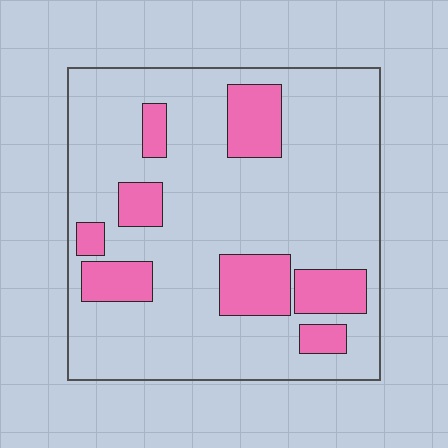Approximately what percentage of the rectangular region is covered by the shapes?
Approximately 20%.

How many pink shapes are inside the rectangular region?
8.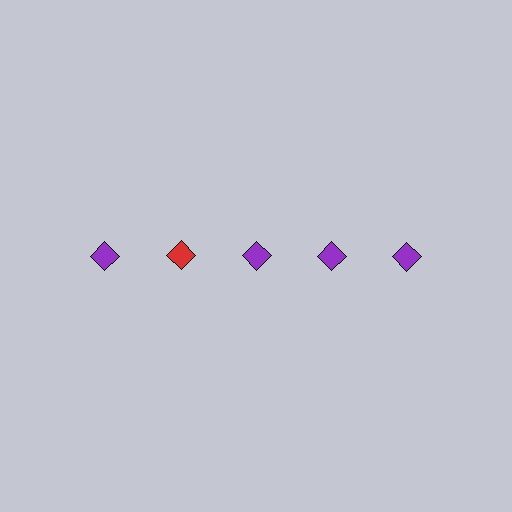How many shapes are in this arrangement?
There are 5 shapes arranged in a grid pattern.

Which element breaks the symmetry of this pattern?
The red diamond in the top row, second from left column breaks the symmetry. All other shapes are purple diamonds.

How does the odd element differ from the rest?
It has a different color: red instead of purple.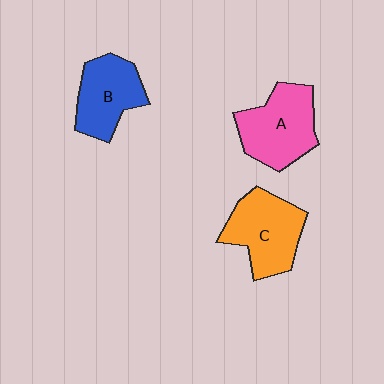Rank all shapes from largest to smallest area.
From largest to smallest: A (pink), C (orange), B (blue).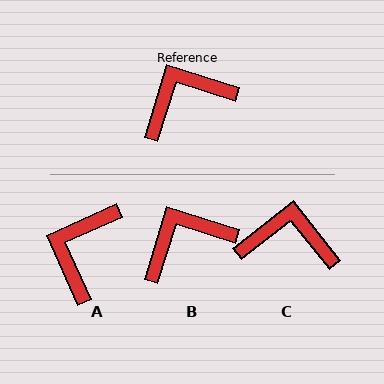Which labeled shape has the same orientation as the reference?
B.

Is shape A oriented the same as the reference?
No, it is off by about 41 degrees.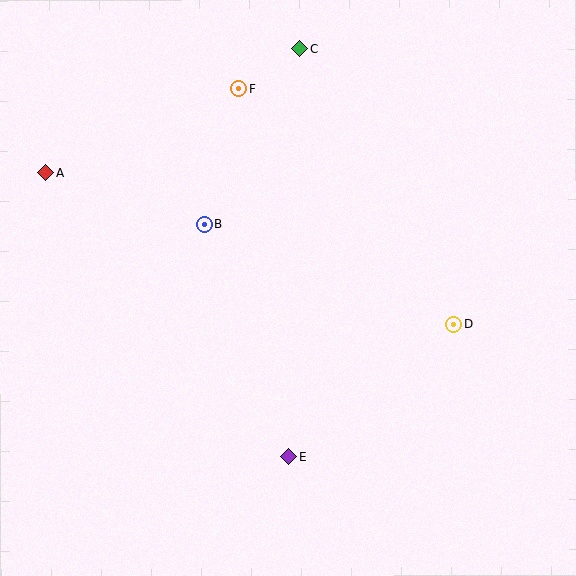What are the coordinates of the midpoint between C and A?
The midpoint between C and A is at (173, 111).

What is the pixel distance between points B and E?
The distance between B and E is 247 pixels.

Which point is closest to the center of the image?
Point B at (204, 225) is closest to the center.